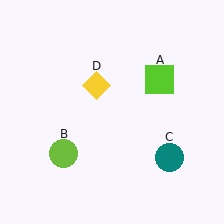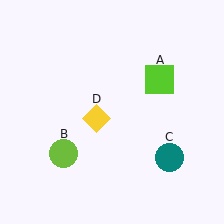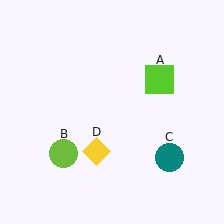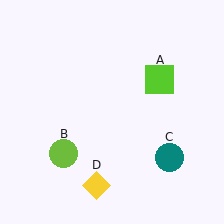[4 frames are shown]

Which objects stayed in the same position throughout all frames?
Lime square (object A) and lime circle (object B) and teal circle (object C) remained stationary.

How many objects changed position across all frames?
1 object changed position: yellow diamond (object D).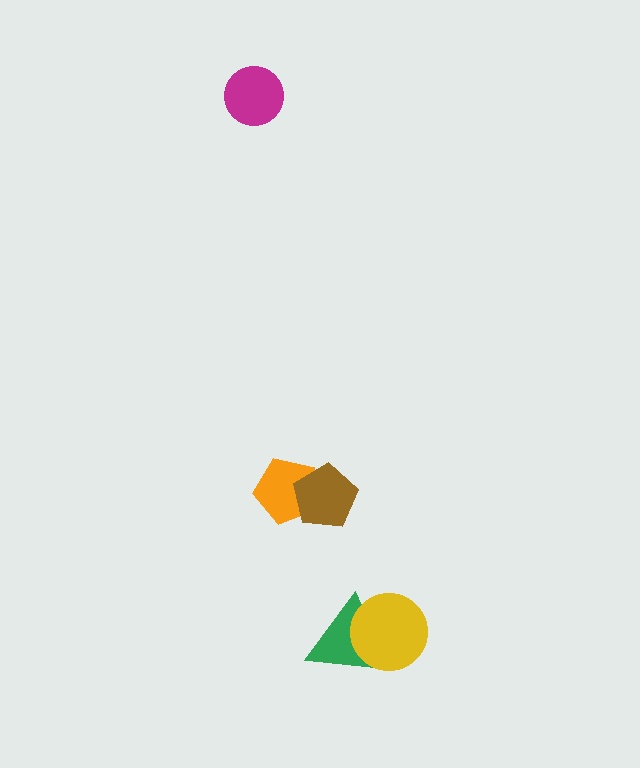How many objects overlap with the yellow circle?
1 object overlaps with the yellow circle.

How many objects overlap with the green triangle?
1 object overlaps with the green triangle.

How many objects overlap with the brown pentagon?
1 object overlaps with the brown pentagon.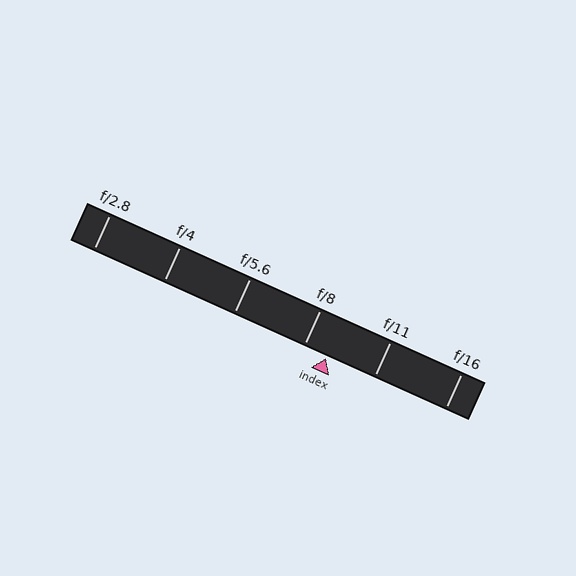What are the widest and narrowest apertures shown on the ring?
The widest aperture shown is f/2.8 and the narrowest is f/16.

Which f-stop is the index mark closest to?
The index mark is closest to f/8.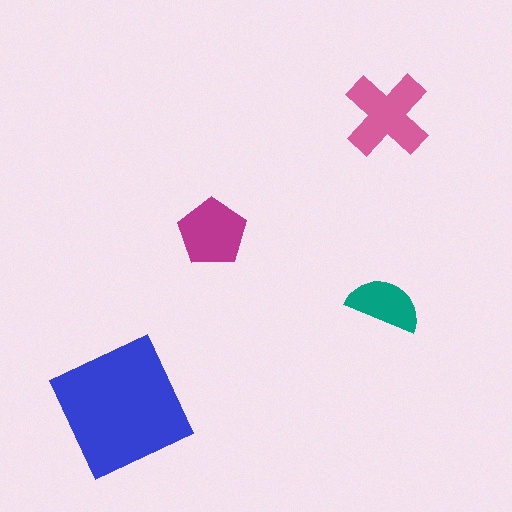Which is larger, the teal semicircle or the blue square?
The blue square.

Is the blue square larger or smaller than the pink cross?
Larger.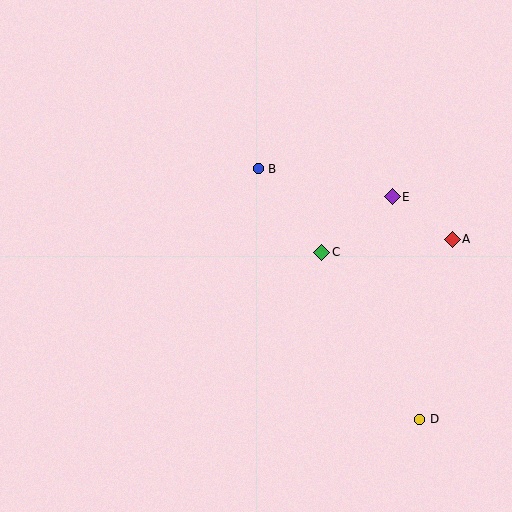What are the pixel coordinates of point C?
Point C is at (322, 252).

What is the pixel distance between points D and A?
The distance between D and A is 183 pixels.